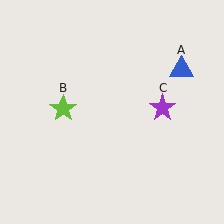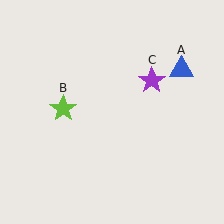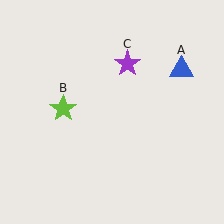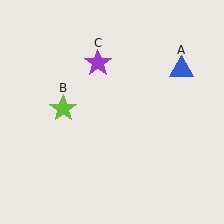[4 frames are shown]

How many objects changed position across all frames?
1 object changed position: purple star (object C).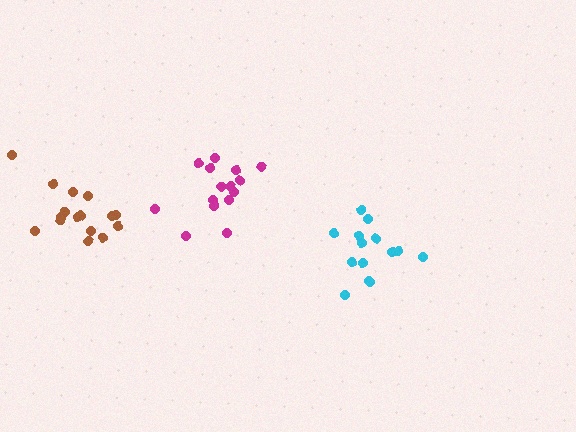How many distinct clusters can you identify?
There are 3 distinct clusters.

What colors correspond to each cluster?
The clusters are colored: cyan, brown, magenta.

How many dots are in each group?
Group 1: 14 dots, Group 2: 16 dots, Group 3: 15 dots (45 total).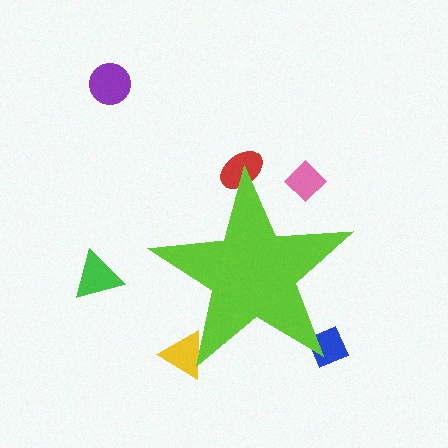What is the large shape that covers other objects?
A lime star.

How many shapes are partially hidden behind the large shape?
4 shapes are partially hidden.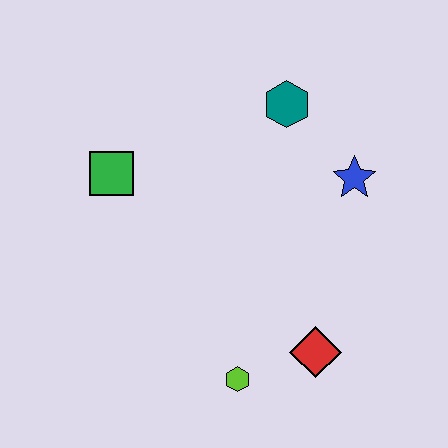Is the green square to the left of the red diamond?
Yes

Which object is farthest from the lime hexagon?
The teal hexagon is farthest from the lime hexagon.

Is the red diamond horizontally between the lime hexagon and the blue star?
Yes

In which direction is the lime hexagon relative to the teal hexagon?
The lime hexagon is below the teal hexagon.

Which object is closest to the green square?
The teal hexagon is closest to the green square.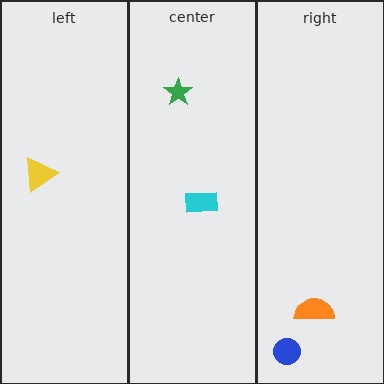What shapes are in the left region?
The yellow triangle.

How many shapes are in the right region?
2.